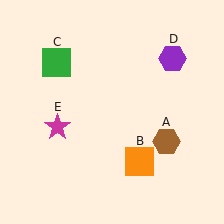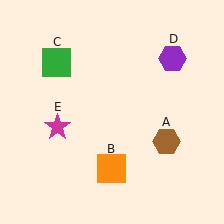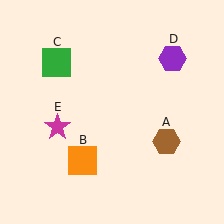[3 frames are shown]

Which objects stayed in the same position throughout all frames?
Brown hexagon (object A) and green square (object C) and purple hexagon (object D) and magenta star (object E) remained stationary.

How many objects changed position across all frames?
1 object changed position: orange square (object B).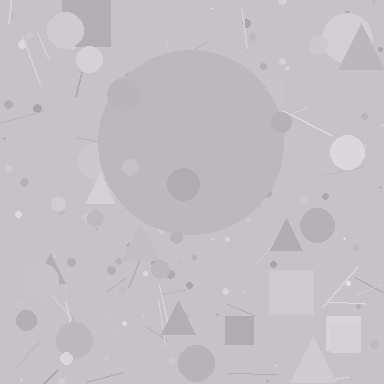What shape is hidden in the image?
A circle is hidden in the image.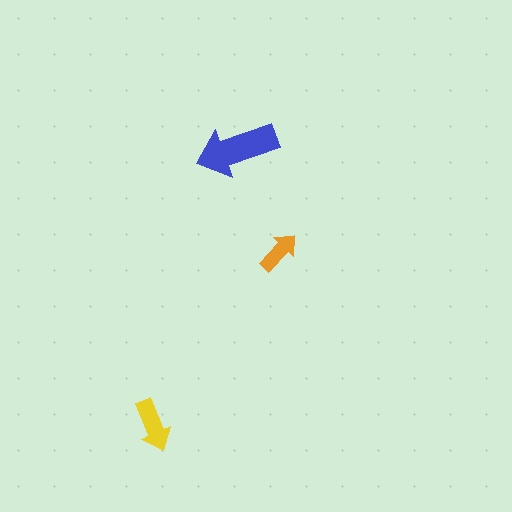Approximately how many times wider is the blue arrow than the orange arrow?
About 2 times wider.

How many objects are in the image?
There are 3 objects in the image.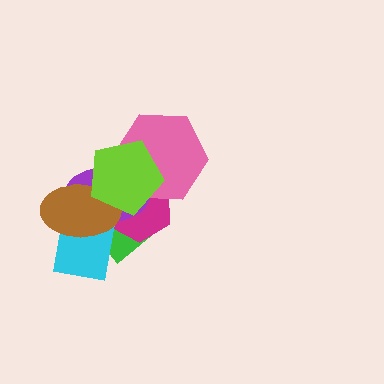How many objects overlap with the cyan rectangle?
5 objects overlap with the cyan rectangle.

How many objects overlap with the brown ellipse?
5 objects overlap with the brown ellipse.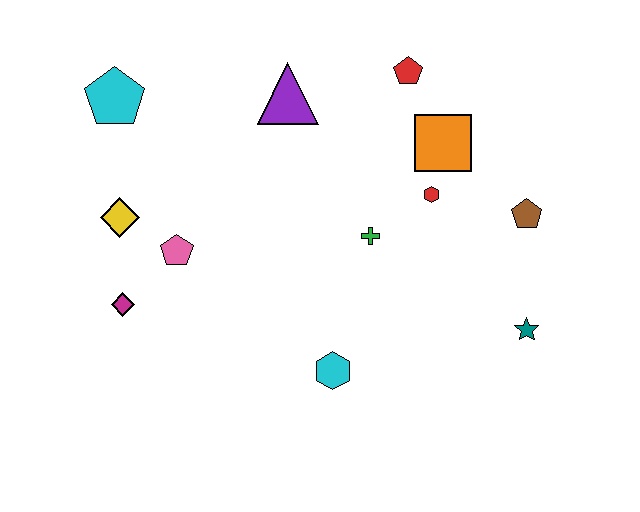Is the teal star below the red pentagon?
Yes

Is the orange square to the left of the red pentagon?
No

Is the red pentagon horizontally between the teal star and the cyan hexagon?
Yes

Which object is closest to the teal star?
The brown pentagon is closest to the teal star.